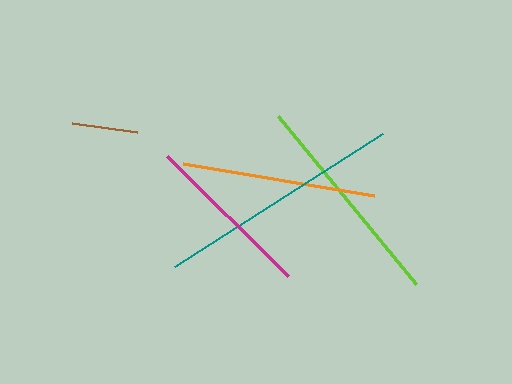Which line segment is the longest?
The teal line is the longest at approximately 247 pixels.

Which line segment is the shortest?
The brown line is the shortest at approximately 65 pixels.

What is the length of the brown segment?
The brown segment is approximately 65 pixels long.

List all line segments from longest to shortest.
From longest to shortest: teal, lime, orange, magenta, brown.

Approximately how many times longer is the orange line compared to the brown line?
The orange line is approximately 3.0 times the length of the brown line.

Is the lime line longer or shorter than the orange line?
The lime line is longer than the orange line.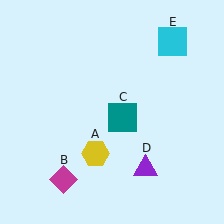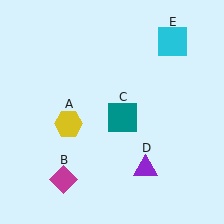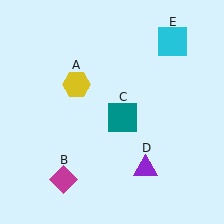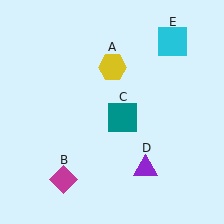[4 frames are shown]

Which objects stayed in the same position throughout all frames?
Magenta diamond (object B) and teal square (object C) and purple triangle (object D) and cyan square (object E) remained stationary.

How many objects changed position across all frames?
1 object changed position: yellow hexagon (object A).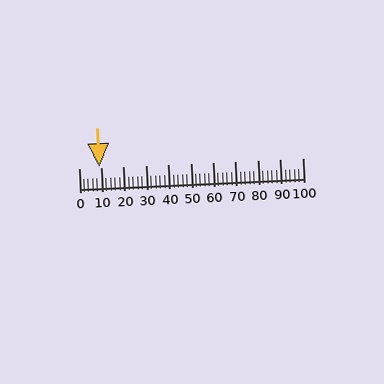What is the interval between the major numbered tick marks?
The major tick marks are spaced 10 units apart.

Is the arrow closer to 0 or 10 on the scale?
The arrow is closer to 10.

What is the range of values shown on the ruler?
The ruler shows values from 0 to 100.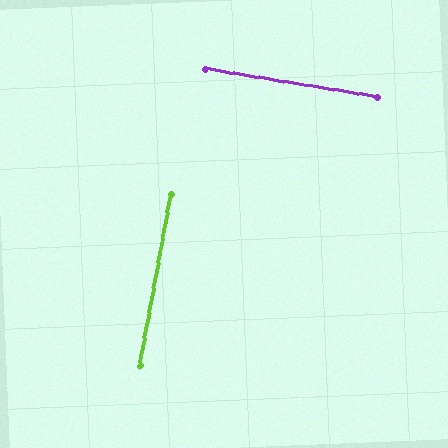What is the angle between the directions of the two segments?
Approximately 89 degrees.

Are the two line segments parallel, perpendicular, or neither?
Perpendicular — they meet at approximately 89°.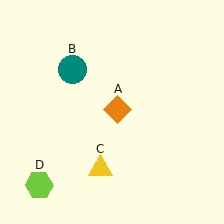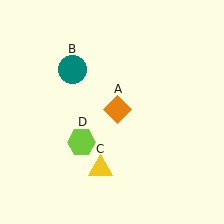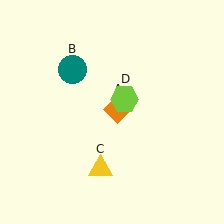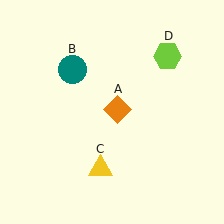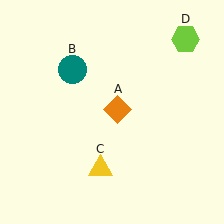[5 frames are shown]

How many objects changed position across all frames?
1 object changed position: lime hexagon (object D).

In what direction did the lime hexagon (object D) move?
The lime hexagon (object D) moved up and to the right.